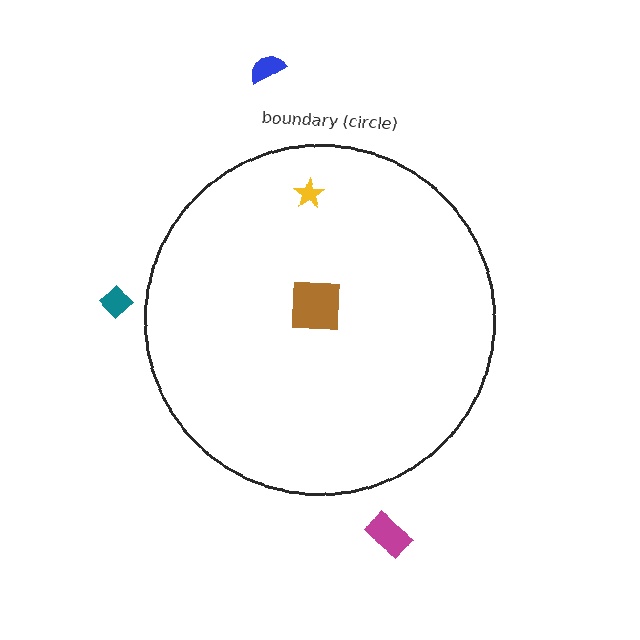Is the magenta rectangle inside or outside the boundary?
Outside.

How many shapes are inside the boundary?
2 inside, 3 outside.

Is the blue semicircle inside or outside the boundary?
Outside.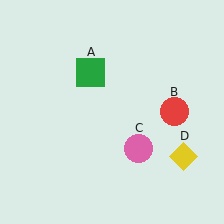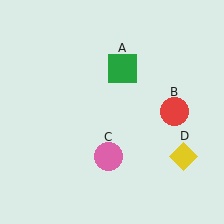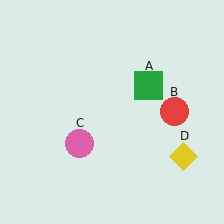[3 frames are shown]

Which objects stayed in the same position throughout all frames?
Red circle (object B) and yellow diamond (object D) remained stationary.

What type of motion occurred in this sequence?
The green square (object A), pink circle (object C) rotated clockwise around the center of the scene.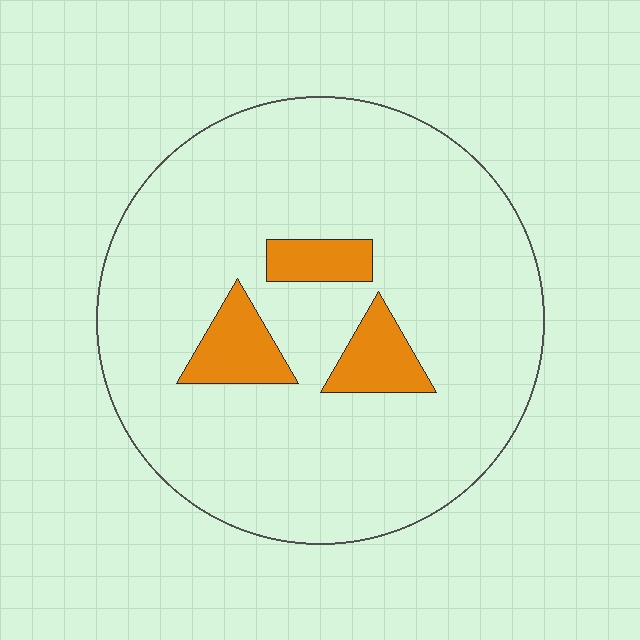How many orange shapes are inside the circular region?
3.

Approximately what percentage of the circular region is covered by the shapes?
Approximately 10%.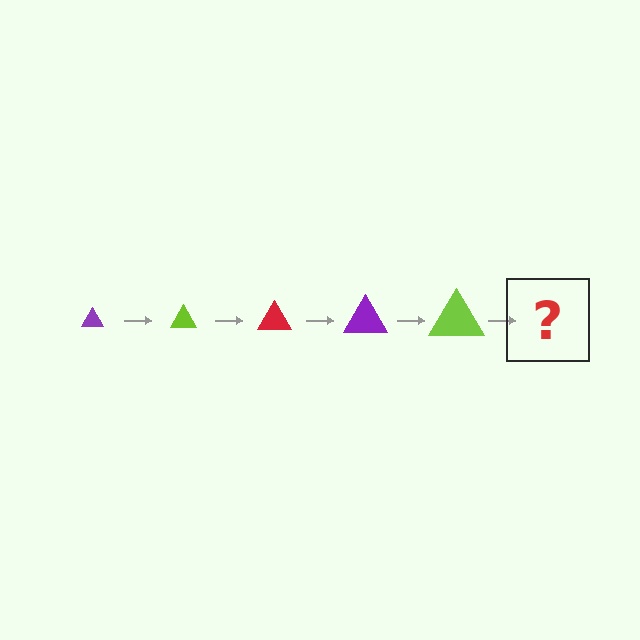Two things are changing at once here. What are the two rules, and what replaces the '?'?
The two rules are that the triangle grows larger each step and the color cycles through purple, lime, and red. The '?' should be a red triangle, larger than the previous one.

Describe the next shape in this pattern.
It should be a red triangle, larger than the previous one.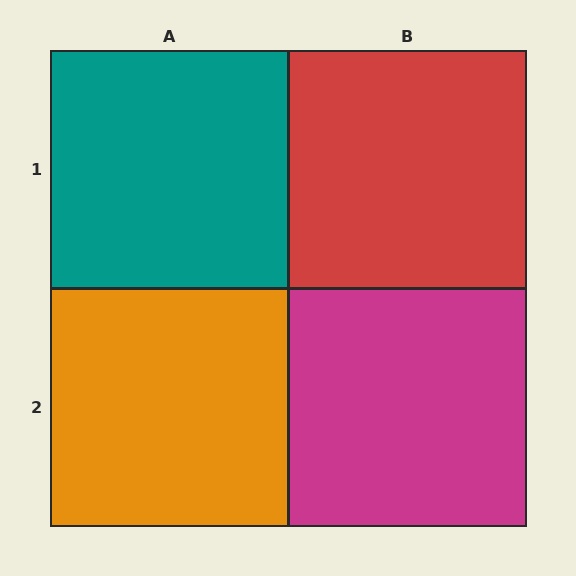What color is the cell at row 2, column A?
Orange.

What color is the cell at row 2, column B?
Magenta.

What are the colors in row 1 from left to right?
Teal, red.